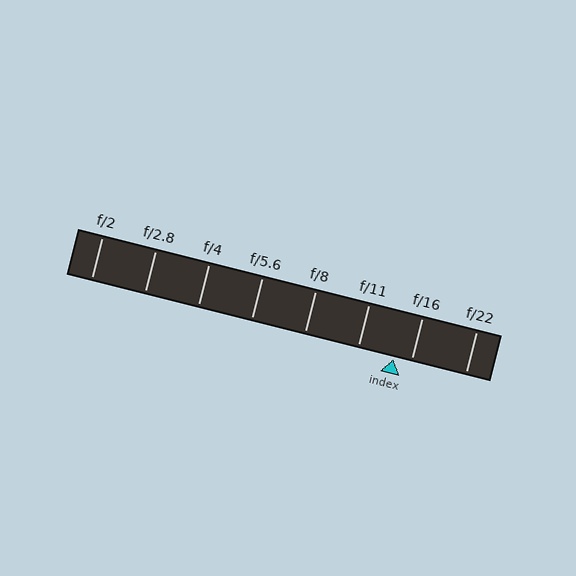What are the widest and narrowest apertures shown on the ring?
The widest aperture shown is f/2 and the narrowest is f/22.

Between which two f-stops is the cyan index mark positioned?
The index mark is between f/11 and f/16.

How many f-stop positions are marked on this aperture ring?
There are 8 f-stop positions marked.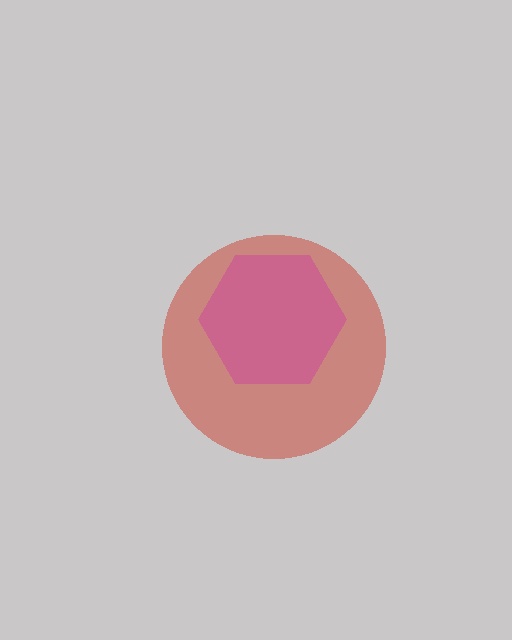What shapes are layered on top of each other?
The layered shapes are: a red circle, a magenta hexagon.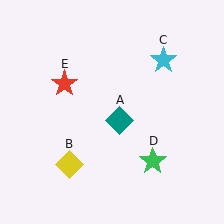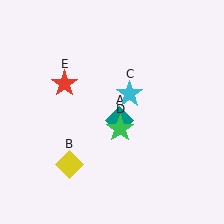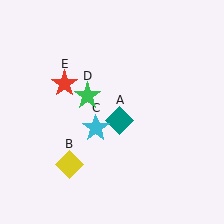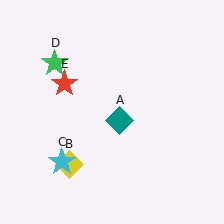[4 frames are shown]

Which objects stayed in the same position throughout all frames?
Teal diamond (object A) and yellow diamond (object B) and red star (object E) remained stationary.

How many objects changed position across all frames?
2 objects changed position: cyan star (object C), green star (object D).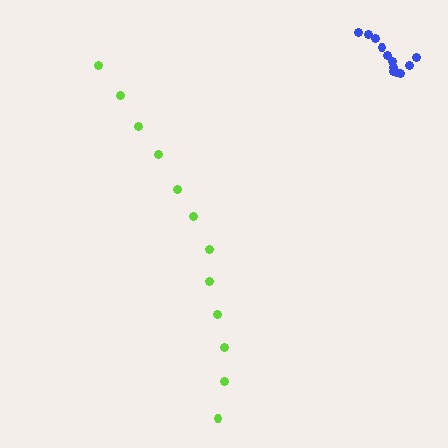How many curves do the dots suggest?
There are 2 distinct paths.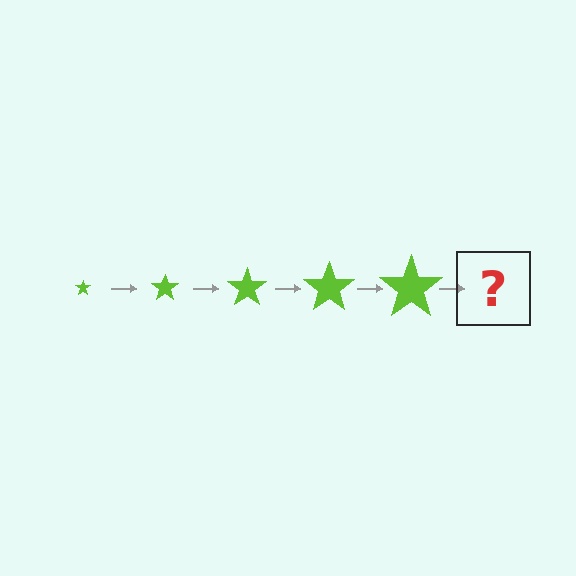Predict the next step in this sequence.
The next step is a lime star, larger than the previous one.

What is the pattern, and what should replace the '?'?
The pattern is that the star gets progressively larger each step. The '?' should be a lime star, larger than the previous one.